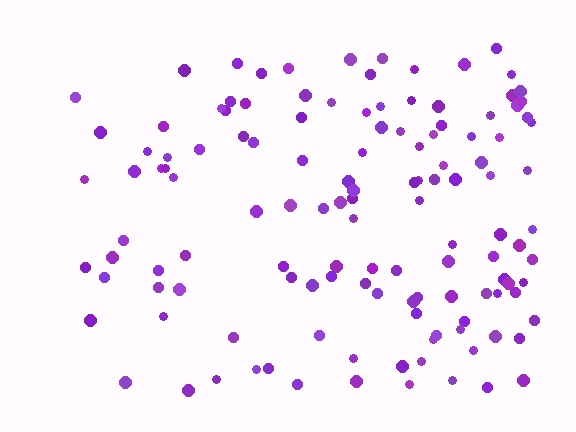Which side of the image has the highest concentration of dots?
The right.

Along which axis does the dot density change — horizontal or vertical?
Horizontal.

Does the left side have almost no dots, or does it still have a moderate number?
Still a moderate number, just noticeably fewer than the right.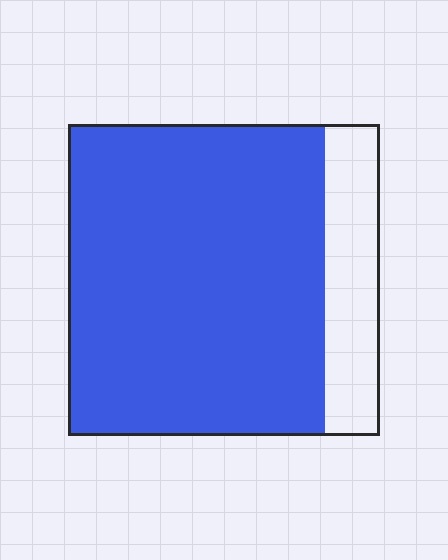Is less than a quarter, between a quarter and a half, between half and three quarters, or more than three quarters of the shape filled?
More than three quarters.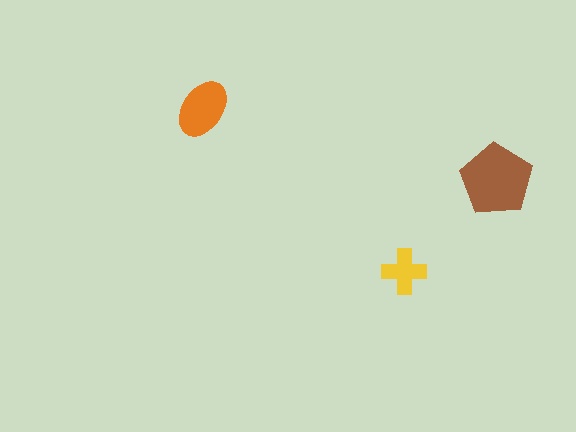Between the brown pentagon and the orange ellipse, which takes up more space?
The brown pentagon.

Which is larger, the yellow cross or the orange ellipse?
The orange ellipse.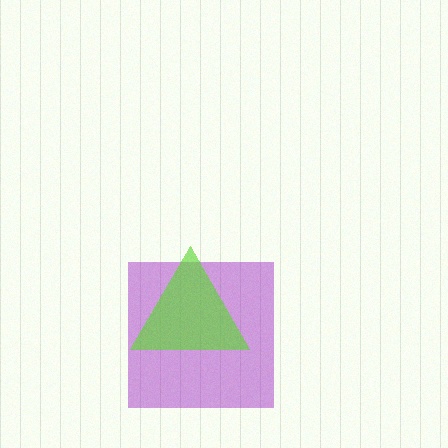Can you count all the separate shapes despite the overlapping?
Yes, there are 2 separate shapes.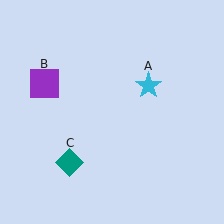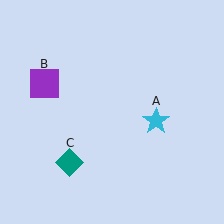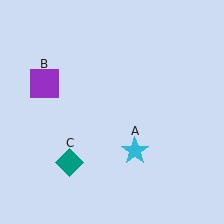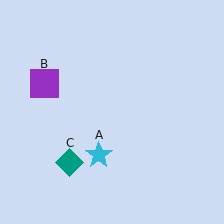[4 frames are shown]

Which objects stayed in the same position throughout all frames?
Purple square (object B) and teal diamond (object C) remained stationary.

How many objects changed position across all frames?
1 object changed position: cyan star (object A).